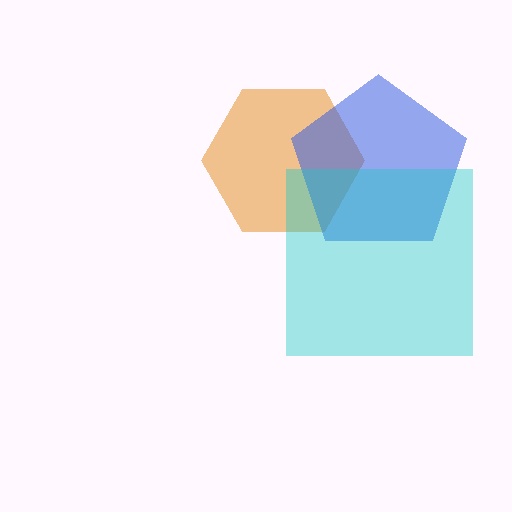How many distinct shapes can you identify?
There are 3 distinct shapes: an orange hexagon, a blue pentagon, a cyan square.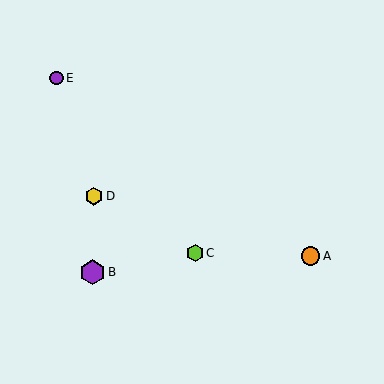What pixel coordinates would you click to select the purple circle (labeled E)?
Click at (56, 78) to select the purple circle E.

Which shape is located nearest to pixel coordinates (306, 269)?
The orange circle (labeled A) at (311, 256) is nearest to that location.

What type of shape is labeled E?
Shape E is a purple circle.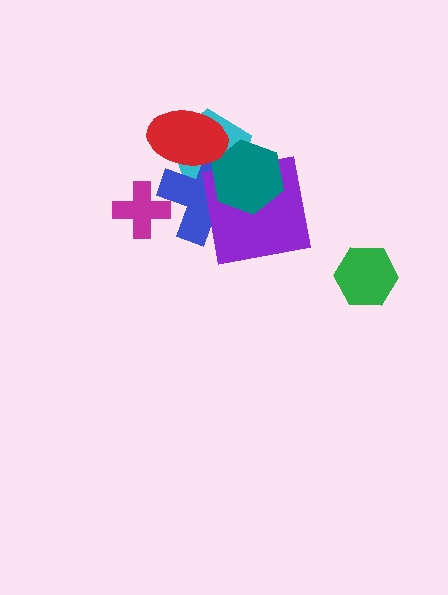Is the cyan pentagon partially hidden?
Yes, it is partially covered by another shape.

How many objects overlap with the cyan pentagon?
4 objects overlap with the cyan pentagon.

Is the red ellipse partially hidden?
No, no other shape covers it.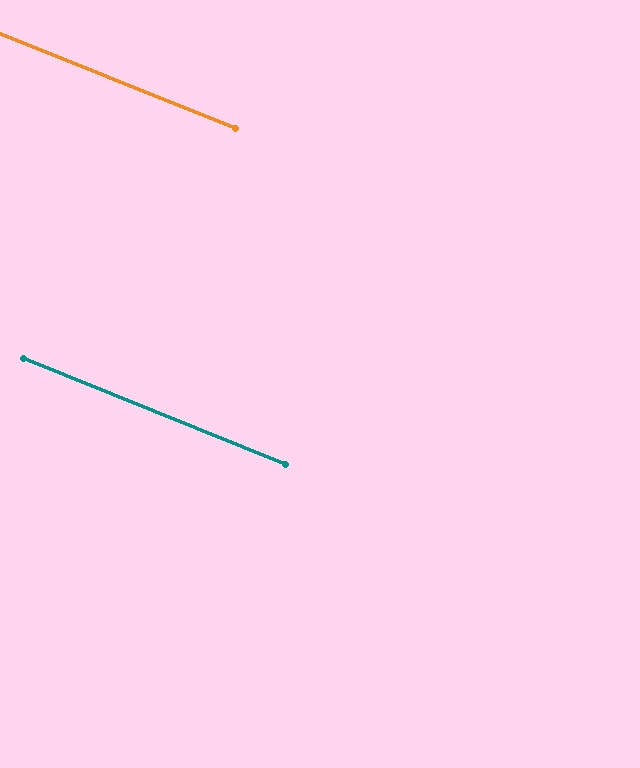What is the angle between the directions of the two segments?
Approximately 0 degrees.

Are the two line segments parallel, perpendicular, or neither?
Parallel — their directions differ by only 0.4°.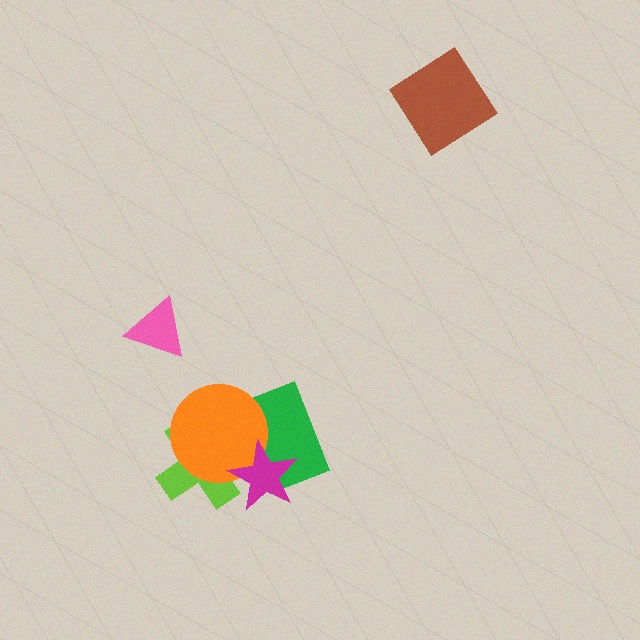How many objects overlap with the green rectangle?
2 objects overlap with the green rectangle.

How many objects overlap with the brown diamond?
0 objects overlap with the brown diamond.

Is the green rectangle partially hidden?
Yes, it is partially covered by another shape.